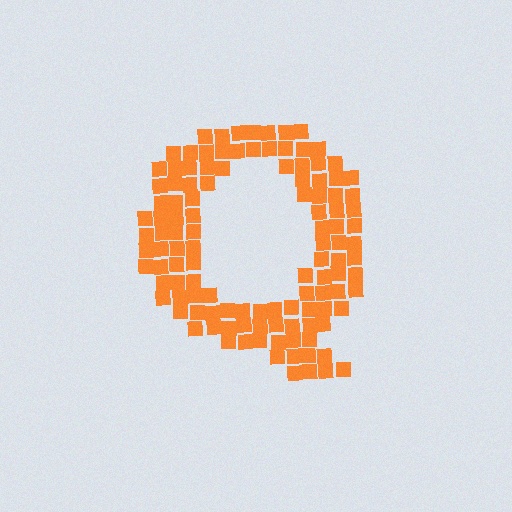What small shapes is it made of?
It is made of small squares.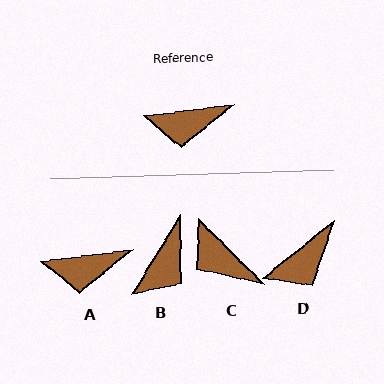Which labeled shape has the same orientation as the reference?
A.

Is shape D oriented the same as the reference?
No, it is off by about 32 degrees.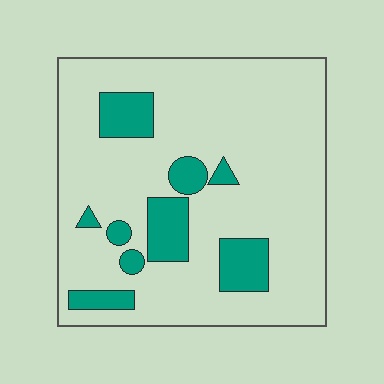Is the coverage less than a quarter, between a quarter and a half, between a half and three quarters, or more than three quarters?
Less than a quarter.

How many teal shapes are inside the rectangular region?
9.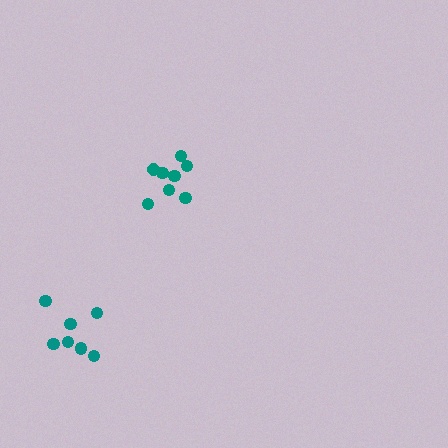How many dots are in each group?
Group 1: 8 dots, Group 2: 7 dots (15 total).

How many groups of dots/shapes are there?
There are 2 groups.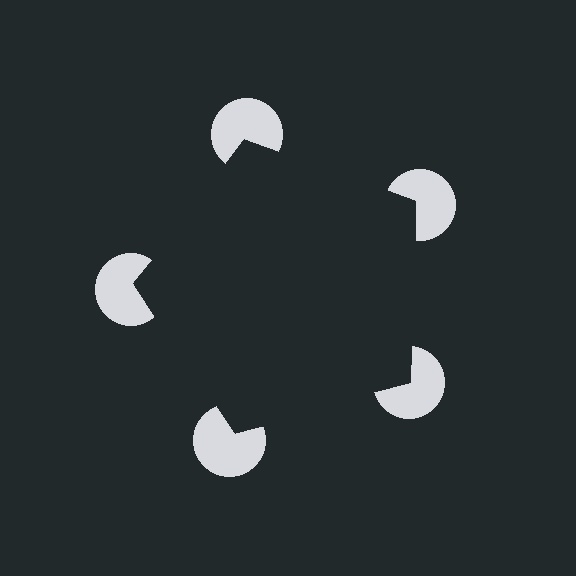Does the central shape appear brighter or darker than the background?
It typically appears slightly darker than the background, even though no actual brightness change is drawn.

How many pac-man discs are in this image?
There are 5 — one at each vertex of the illusory pentagon.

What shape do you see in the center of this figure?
An illusory pentagon — its edges are inferred from the aligned wedge cuts in the pac-man discs, not physically drawn.